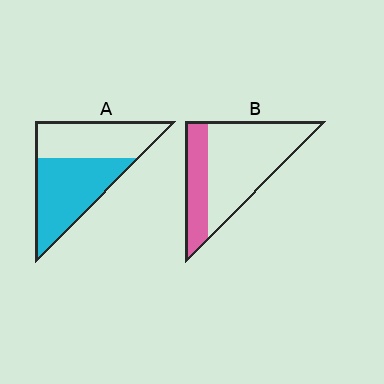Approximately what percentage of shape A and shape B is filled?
A is approximately 55% and B is approximately 30%.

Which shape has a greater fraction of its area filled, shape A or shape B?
Shape A.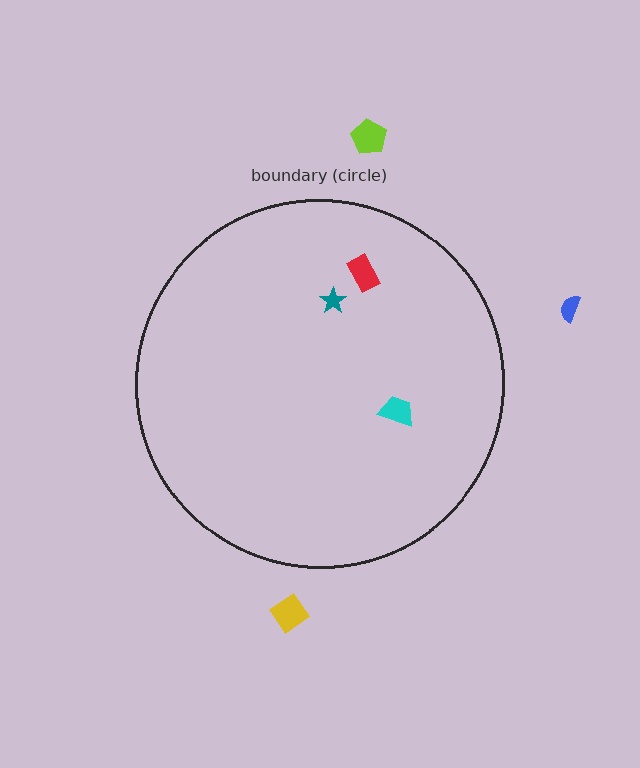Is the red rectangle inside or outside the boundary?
Inside.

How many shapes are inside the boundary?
3 inside, 3 outside.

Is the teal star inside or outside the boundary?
Inside.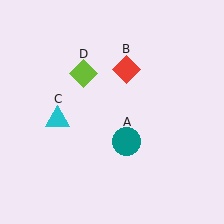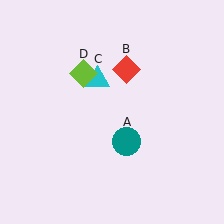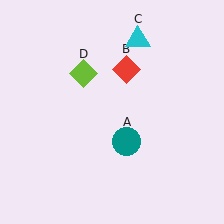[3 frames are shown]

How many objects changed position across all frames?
1 object changed position: cyan triangle (object C).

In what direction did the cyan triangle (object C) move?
The cyan triangle (object C) moved up and to the right.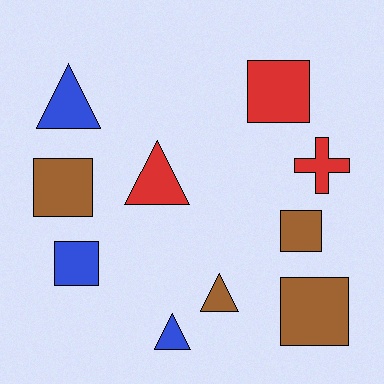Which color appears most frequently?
Brown, with 4 objects.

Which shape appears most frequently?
Square, with 5 objects.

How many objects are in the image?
There are 10 objects.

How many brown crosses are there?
There are no brown crosses.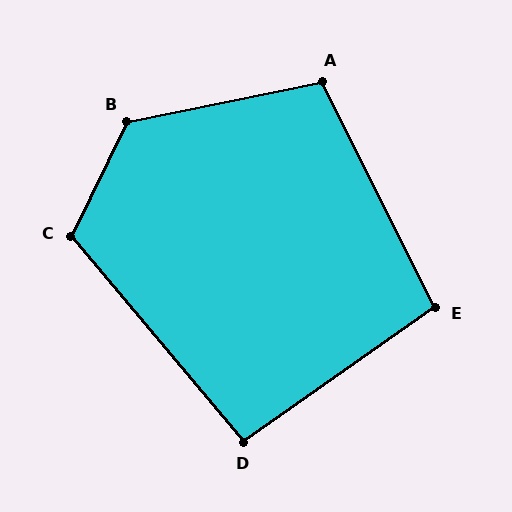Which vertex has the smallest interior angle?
D, at approximately 95 degrees.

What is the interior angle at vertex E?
Approximately 98 degrees (obtuse).